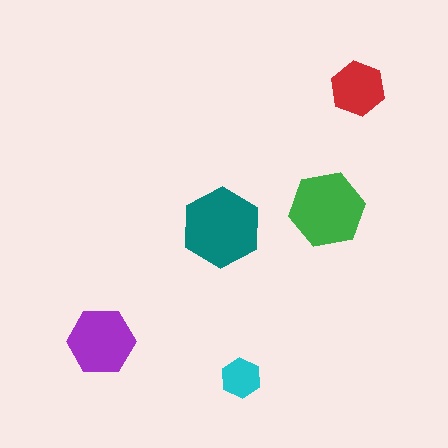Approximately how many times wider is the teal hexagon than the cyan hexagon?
About 2 times wider.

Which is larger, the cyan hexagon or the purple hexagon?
The purple one.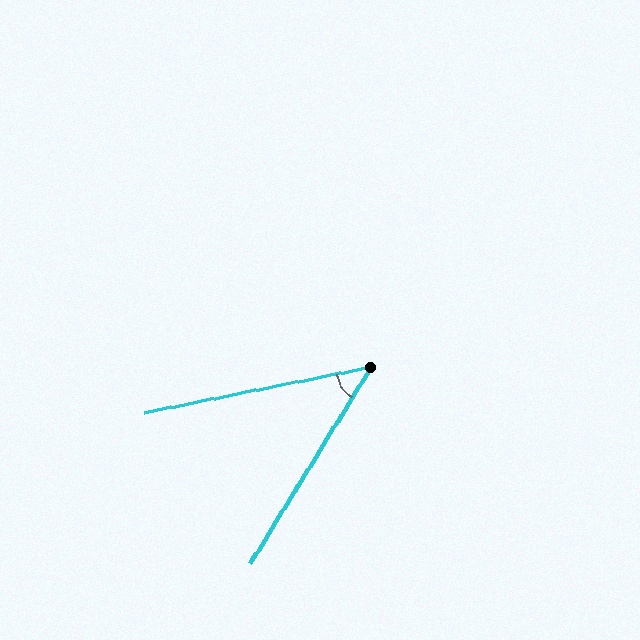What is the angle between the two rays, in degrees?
Approximately 47 degrees.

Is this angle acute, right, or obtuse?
It is acute.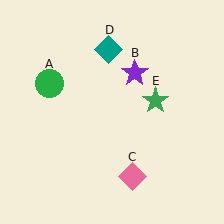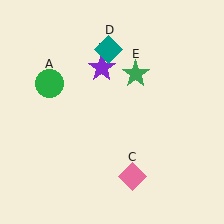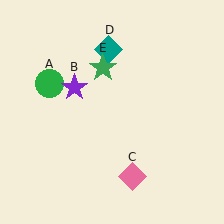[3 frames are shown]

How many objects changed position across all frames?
2 objects changed position: purple star (object B), green star (object E).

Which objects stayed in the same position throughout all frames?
Green circle (object A) and pink diamond (object C) and teal diamond (object D) remained stationary.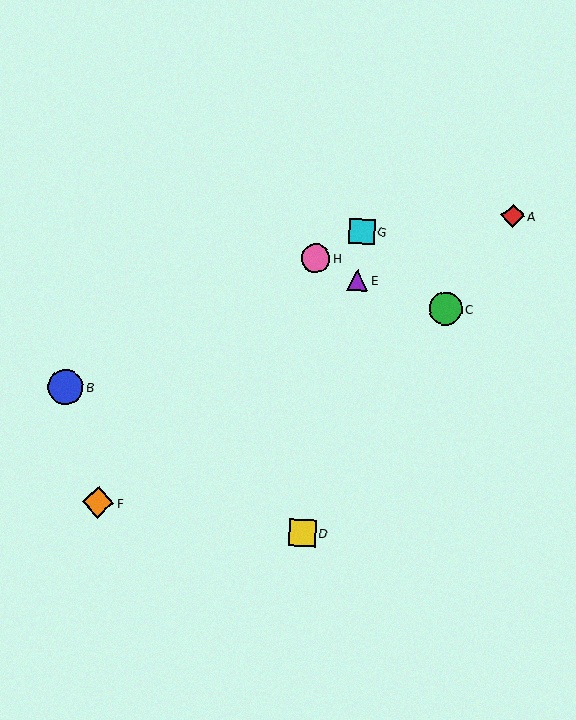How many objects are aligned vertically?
2 objects (D, H) are aligned vertically.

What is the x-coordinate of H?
Object H is at x≈316.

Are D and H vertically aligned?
Yes, both are at x≈302.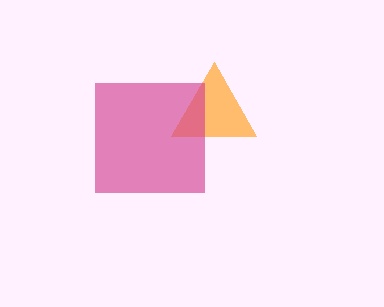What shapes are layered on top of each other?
The layered shapes are: an orange triangle, a magenta square.